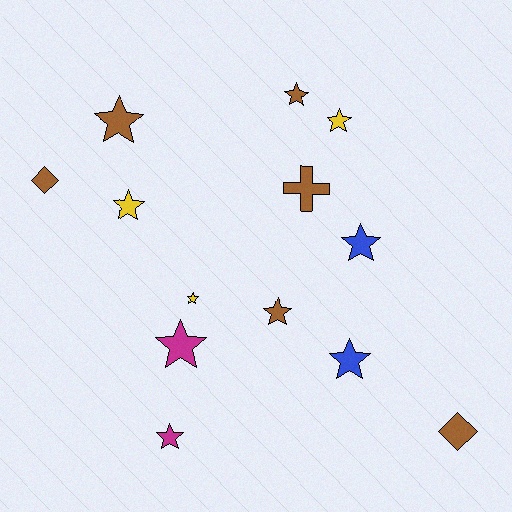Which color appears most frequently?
Brown, with 6 objects.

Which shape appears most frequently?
Star, with 10 objects.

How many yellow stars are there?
There are 3 yellow stars.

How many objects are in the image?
There are 13 objects.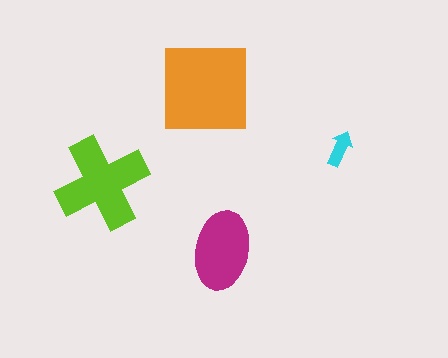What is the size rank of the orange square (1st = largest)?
1st.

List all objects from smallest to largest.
The cyan arrow, the magenta ellipse, the lime cross, the orange square.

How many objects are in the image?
There are 4 objects in the image.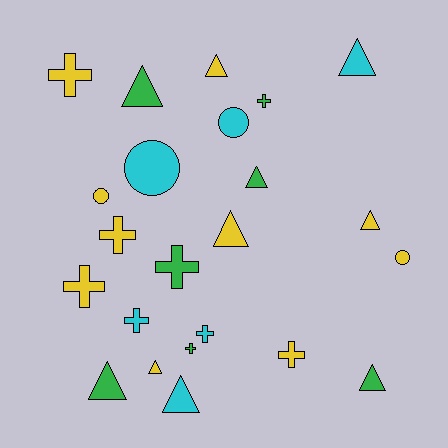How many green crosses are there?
There are 3 green crosses.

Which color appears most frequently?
Yellow, with 10 objects.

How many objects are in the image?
There are 23 objects.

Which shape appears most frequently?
Triangle, with 10 objects.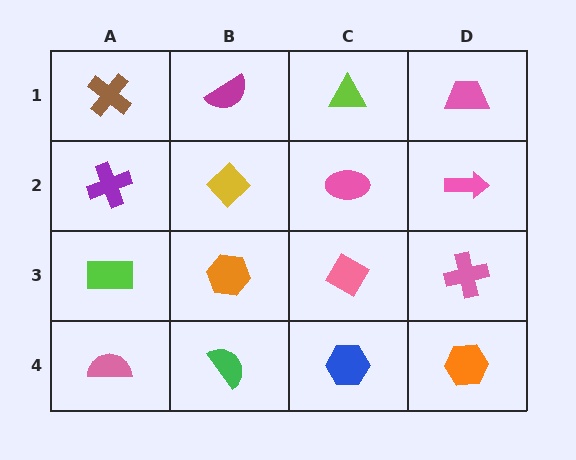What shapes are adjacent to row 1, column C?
A pink ellipse (row 2, column C), a magenta semicircle (row 1, column B), a pink trapezoid (row 1, column D).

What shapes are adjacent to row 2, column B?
A magenta semicircle (row 1, column B), an orange hexagon (row 3, column B), a purple cross (row 2, column A), a pink ellipse (row 2, column C).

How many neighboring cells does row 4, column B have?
3.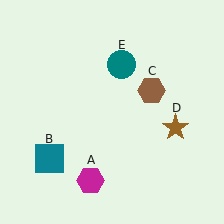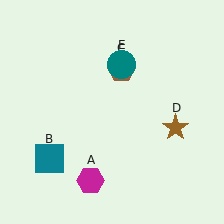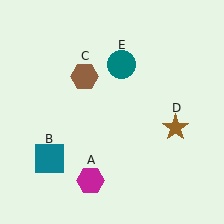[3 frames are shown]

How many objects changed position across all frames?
1 object changed position: brown hexagon (object C).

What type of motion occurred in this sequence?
The brown hexagon (object C) rotated counterclockwise around the center of the scene.